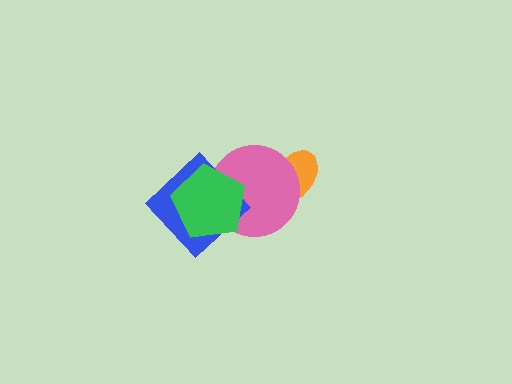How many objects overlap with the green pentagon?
2 objects overlap with the green pentagon.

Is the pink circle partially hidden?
Yes, it is partially covered by another shape.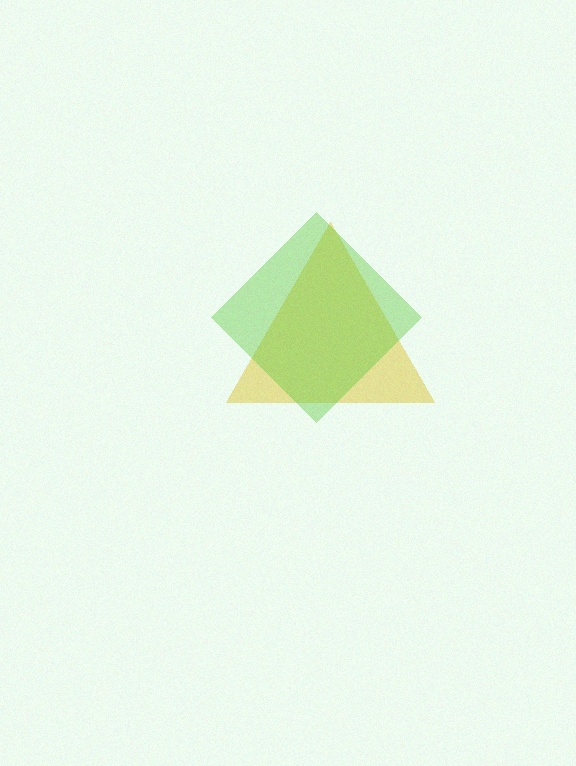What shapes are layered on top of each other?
The layered shapes are: a yellow triangle, a lime diamond.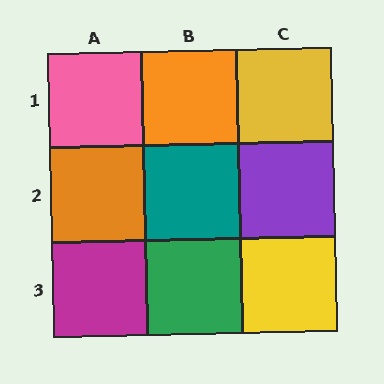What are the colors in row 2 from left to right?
Orange, teal, purple.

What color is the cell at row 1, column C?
Yellow.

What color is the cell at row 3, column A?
Magenta.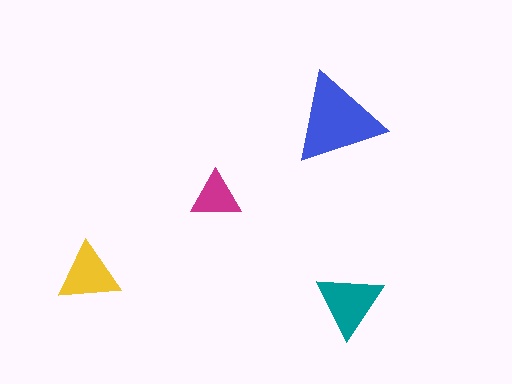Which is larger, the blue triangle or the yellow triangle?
The blue one.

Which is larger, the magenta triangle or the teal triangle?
The teal one.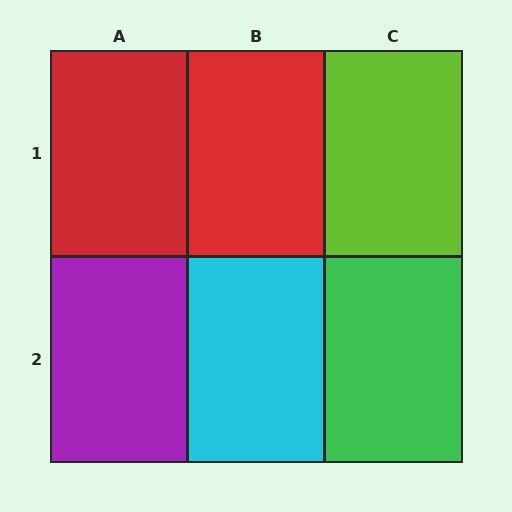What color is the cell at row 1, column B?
Red.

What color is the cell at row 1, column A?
Red.